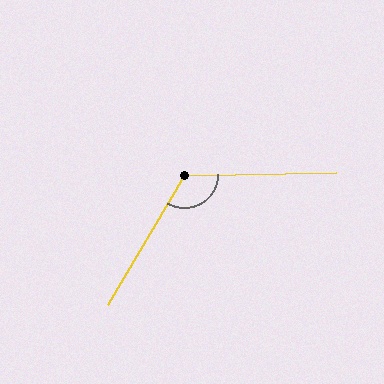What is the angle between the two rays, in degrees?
Approximately 122 degrees.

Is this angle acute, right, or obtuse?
It is obtuse.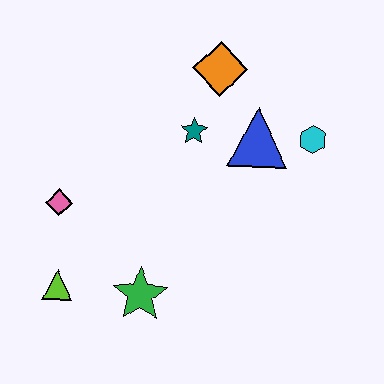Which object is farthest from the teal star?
The lime triangle is farthest from the teal star.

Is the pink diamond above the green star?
Yes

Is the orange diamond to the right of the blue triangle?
No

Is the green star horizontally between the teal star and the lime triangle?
Yes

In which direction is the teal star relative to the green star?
The teal star is above the green star.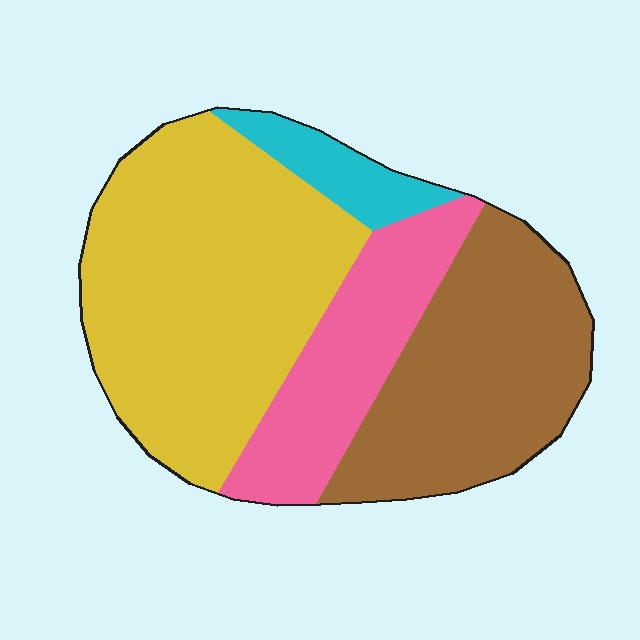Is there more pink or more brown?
Brown.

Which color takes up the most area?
Yellow, at roughly 45%.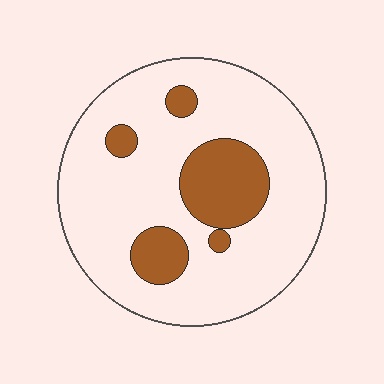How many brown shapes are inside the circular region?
5.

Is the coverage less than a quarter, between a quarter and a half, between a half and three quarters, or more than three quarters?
Less than a quarter.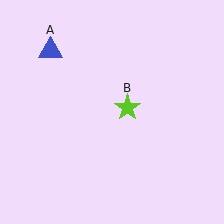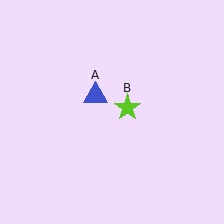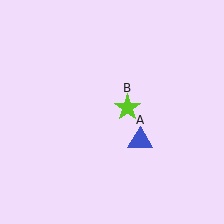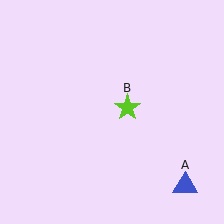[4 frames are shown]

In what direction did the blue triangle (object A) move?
The blue triangle (object A) moved down and to the right.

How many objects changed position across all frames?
1 object changed position: blue triangle (object A).